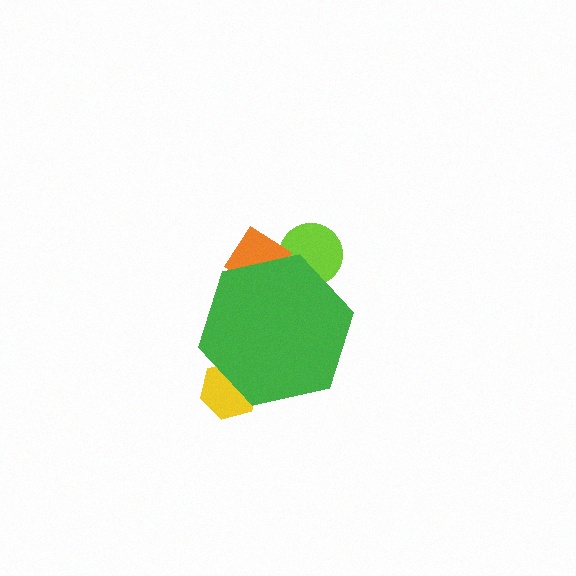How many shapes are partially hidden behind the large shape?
3 shapes are partially hidden.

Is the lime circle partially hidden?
Yes, the lime circle is partially hidden behind the green hexagon.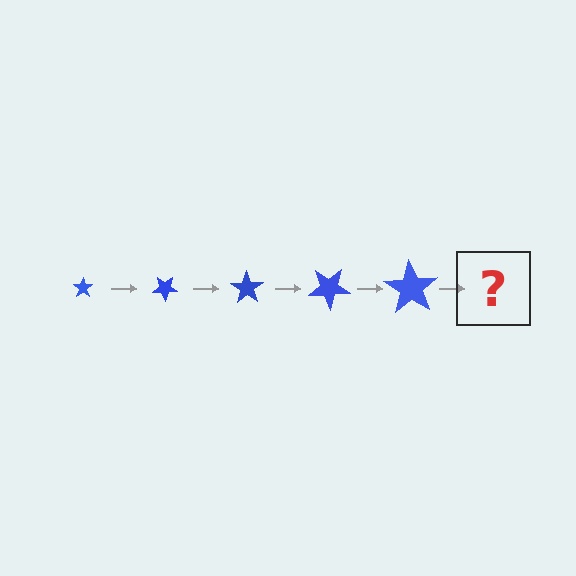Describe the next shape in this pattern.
It should be a star, larger than the previous one and rotated 175 degrees from the start.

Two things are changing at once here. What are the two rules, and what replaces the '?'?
The two rules are that the star grows larger each step and it rotates 35 degrees each step. The '?' should be a star, larger than the previous one and rotated 175 degrees from the start.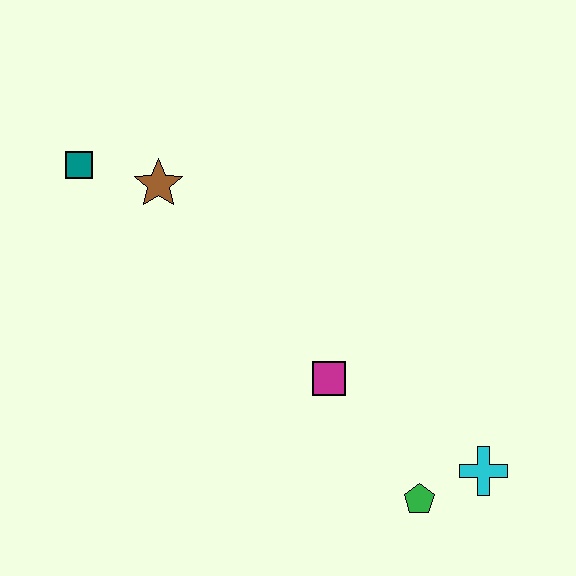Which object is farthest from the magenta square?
The teal square is farthest from the magenta square.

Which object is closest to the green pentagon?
The cyan cross is closest to the green pentagon.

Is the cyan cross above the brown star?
No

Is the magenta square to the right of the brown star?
Yes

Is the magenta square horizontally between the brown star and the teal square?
No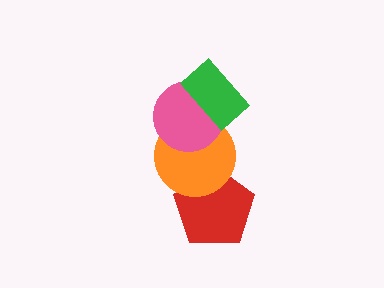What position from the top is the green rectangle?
The green rectangle is 1st from the top.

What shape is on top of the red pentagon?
The orange circle is on top of the red pentagon.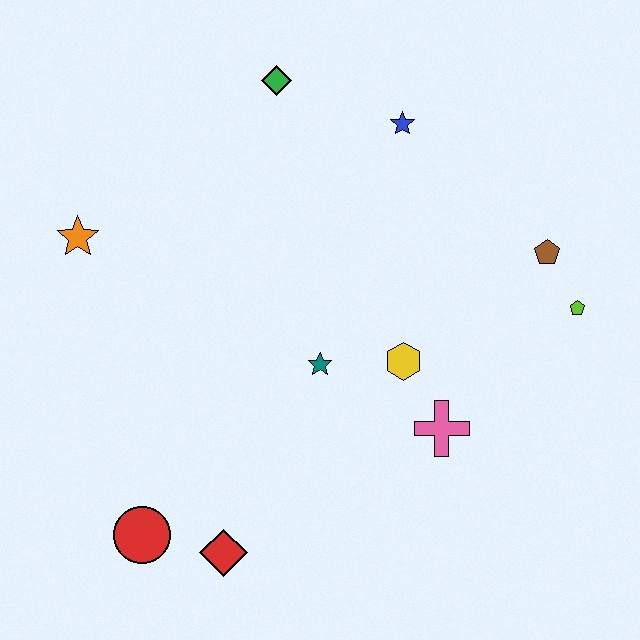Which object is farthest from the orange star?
The lime pentagon is farthest from the orange star.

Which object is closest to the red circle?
The red diamond is closest to the red circle.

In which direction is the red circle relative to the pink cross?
The red circle is to the left of the pink cross.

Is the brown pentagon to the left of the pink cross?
No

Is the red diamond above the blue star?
No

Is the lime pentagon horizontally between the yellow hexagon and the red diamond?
No